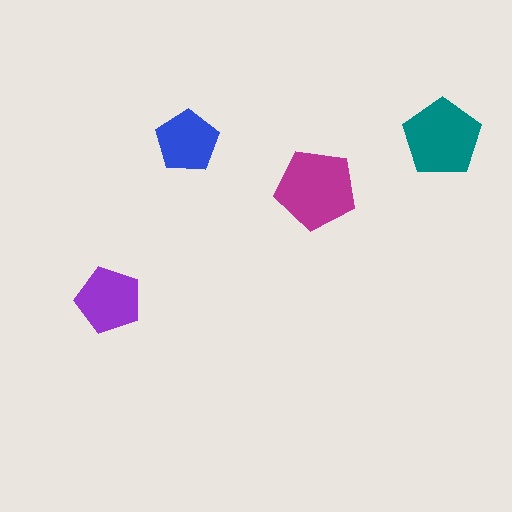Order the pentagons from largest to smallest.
the magenta one, the teal one, the purple one, the blue one.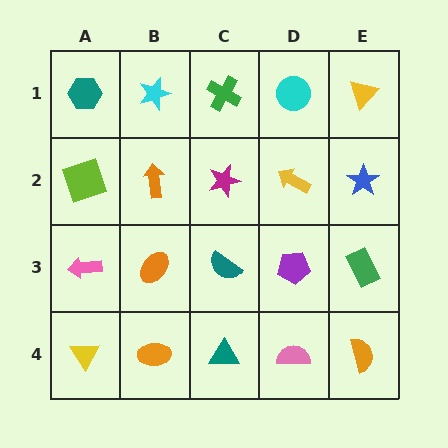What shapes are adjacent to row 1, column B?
An orange arrow (row 2, column B), a teal hexagon (row 1, column A), a green cross (row 1, column C).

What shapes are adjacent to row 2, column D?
A cyan circle (row 1, column D), a purple pentagon (row 3, column D), a magenta star (row 2, column C), a blue star (row 2, column E).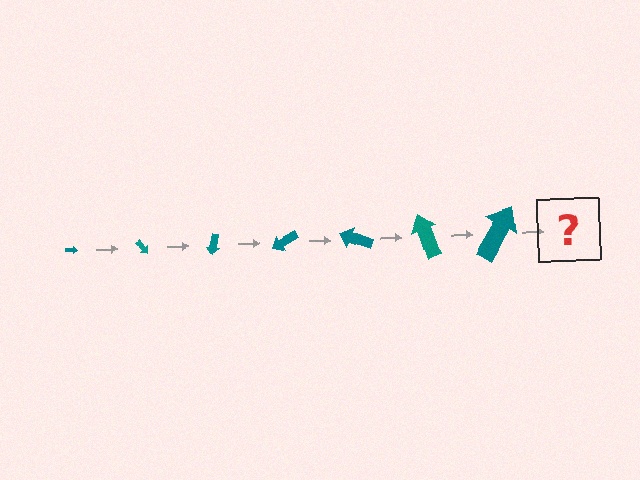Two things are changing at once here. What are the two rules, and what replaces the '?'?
The two rules are that the arrow grows larger each step and it rotates 50 degrees each step. The '?' should be an arrow, larger than the previous one and rotated 350 degrees from the start.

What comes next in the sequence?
The next element should be an arrow, larger than the previous one and rotated 350 degrees from the start.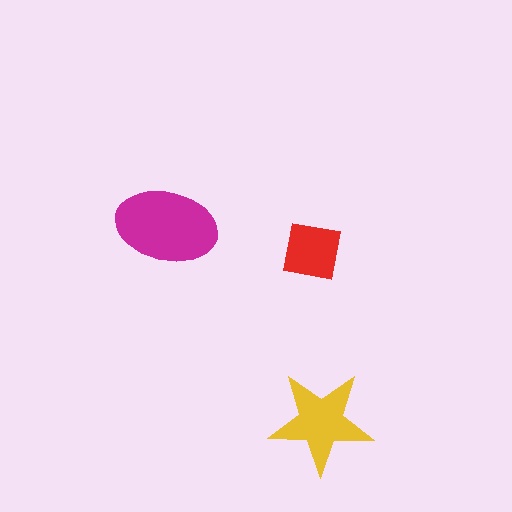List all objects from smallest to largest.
The red square, the yellow star, the magenta ellipse.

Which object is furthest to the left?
The magenta ellipse is leftmost.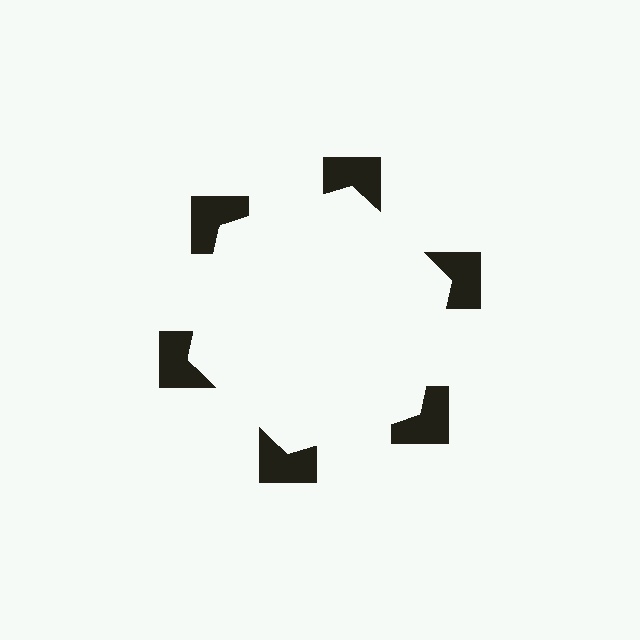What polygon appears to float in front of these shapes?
An illusory hexagon — its edges are inferred from the aligned wedge cuts in the notched squares, not physically drawn.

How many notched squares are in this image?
There are 6 — one at each vertex of the illusory hexagon.